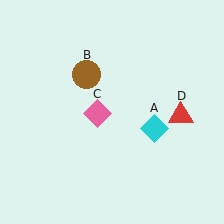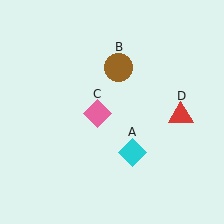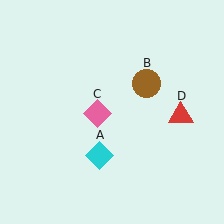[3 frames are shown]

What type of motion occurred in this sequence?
The cyan diamond (object A), brown circle (object B) rotated clockwise around the center of the scene.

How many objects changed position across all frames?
2 objects changed position: cyan diamond (object A), brown circle (object B).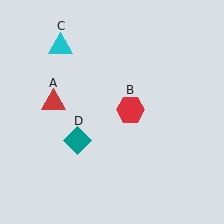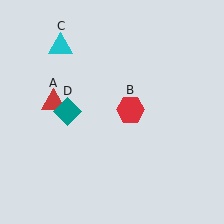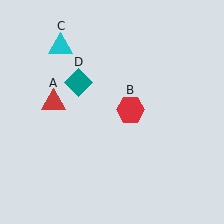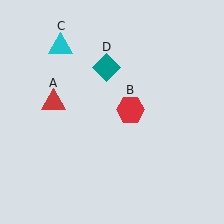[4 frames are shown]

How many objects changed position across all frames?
1 object changed position: teal diamond (object D).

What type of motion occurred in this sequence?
The teal diamond (object D) rotated clockwise around the center of the scene.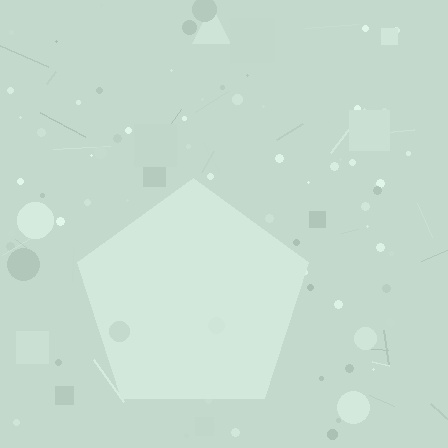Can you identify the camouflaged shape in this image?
The camouflaged shape is a pentagon.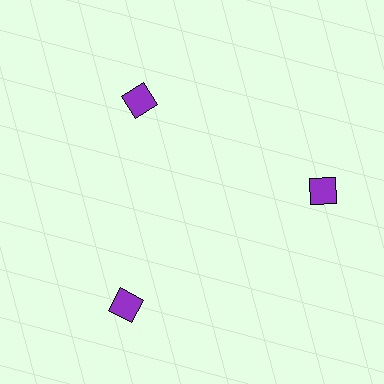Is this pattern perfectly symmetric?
No. The 3 purple squares are arranged in a ring, but one element near the 11 o'clock position is pulled inward toward the center, breaking the 3-fold rotational symmetry.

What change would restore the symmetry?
The symmetry would be restored by moving it outward, back onto the ring so that all 3 squares sit at equal angles and equal distance from the center.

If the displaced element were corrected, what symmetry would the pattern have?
It would have 3-fold rotational symmetry — the pattern would map onto itself every 120 degrees.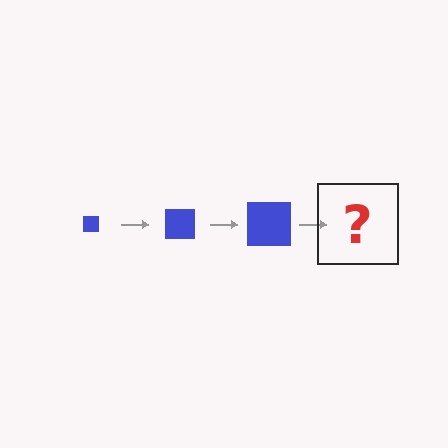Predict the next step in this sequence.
The next step is a blue square, larger than the previous one.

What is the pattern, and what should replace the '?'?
The pattern is that the square gets progressively larger each step. The '?' should be a blue square, larger than the previous one.